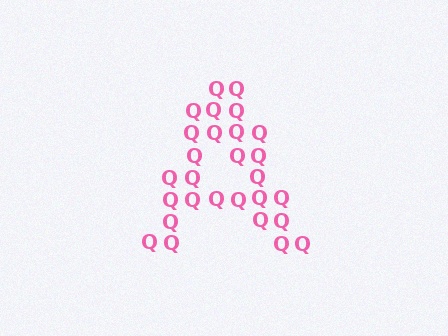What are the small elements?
The small elements are letter Q's.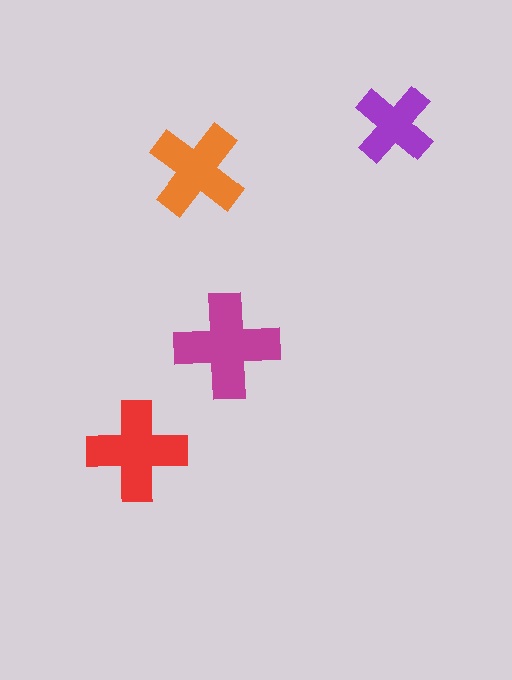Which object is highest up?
The purple cross is topmost.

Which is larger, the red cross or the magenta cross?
The magenta one.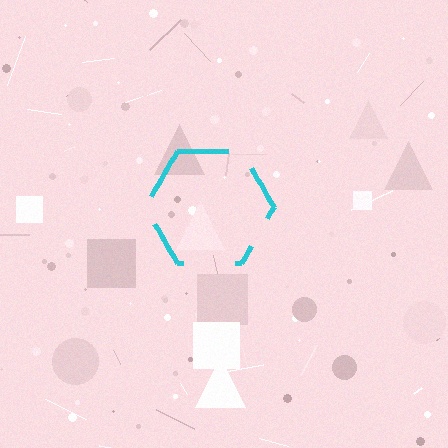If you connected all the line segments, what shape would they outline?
They would outline a hexagon.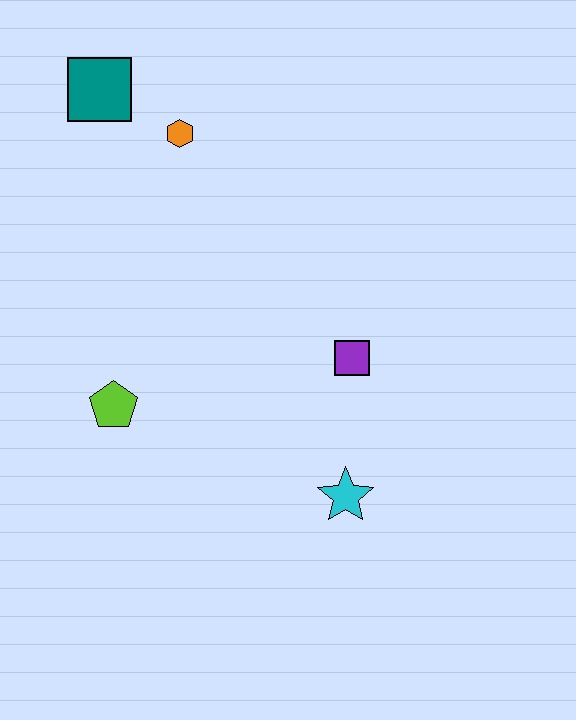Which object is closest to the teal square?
The orange hexagon is closest to the teal square.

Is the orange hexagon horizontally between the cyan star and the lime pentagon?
Yes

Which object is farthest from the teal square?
The cyan star is farthest from the teal square.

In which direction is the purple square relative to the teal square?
The purple square is below the teal square.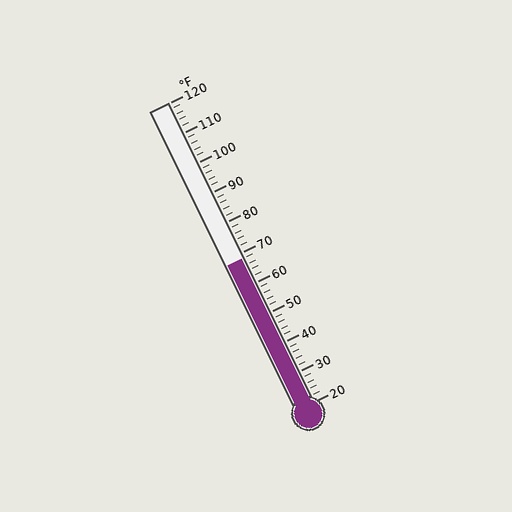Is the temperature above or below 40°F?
The temperature is above 40°F.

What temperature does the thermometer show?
The thermometer shows approximately 68°F.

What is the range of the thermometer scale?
The thermometer scale ranges from 20°F to 120°F.